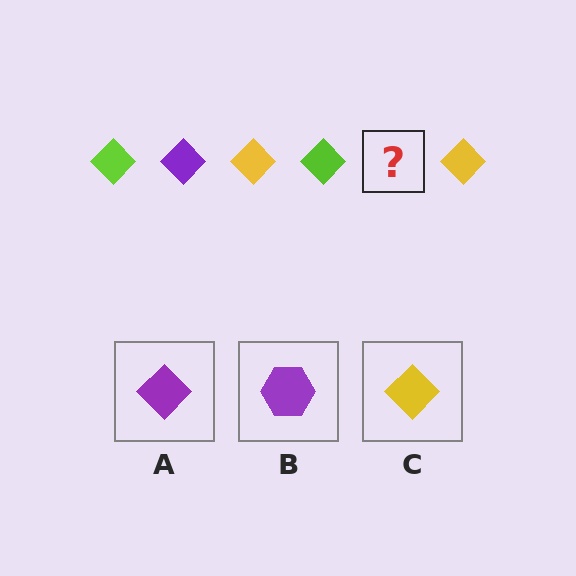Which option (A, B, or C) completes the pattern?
A.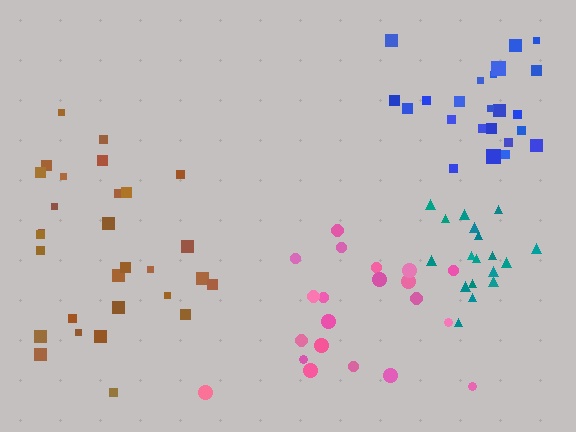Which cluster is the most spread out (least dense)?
Pink.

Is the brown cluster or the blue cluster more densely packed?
Blue.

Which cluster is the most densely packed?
Teal.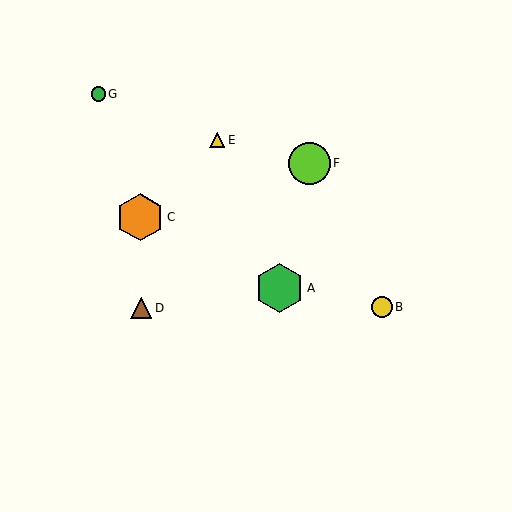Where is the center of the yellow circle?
The center of the yellow circle is at (382, 307).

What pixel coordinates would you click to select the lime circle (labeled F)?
Click at (309, 163) to select the lime circle F.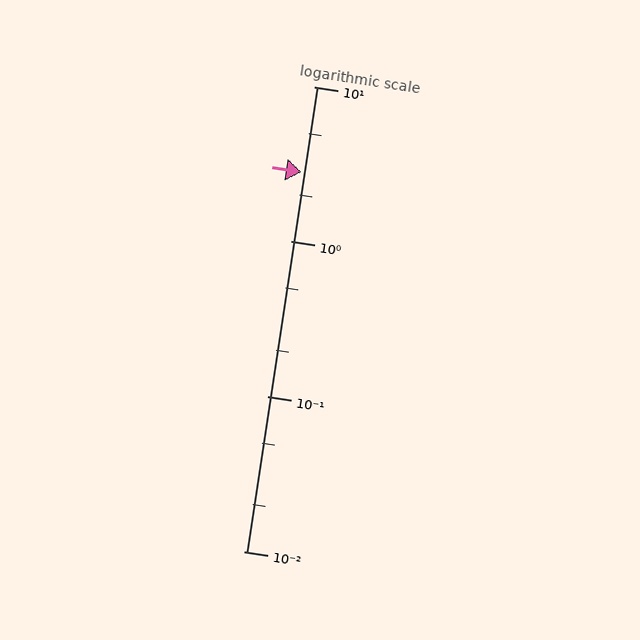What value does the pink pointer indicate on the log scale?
The pointer indicates approximately 2.8.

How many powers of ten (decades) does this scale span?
The scale spans 3 decades, from 0.01 to 10.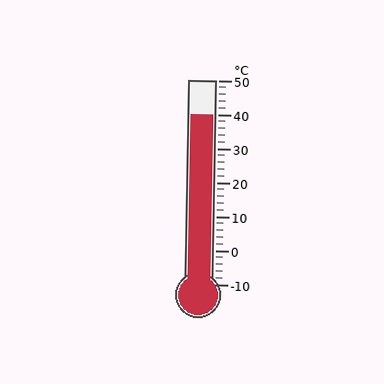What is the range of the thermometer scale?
The thermometer scale ranges from -10°C to 50°C.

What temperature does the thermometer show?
The thermometer shows approximately 40°C.